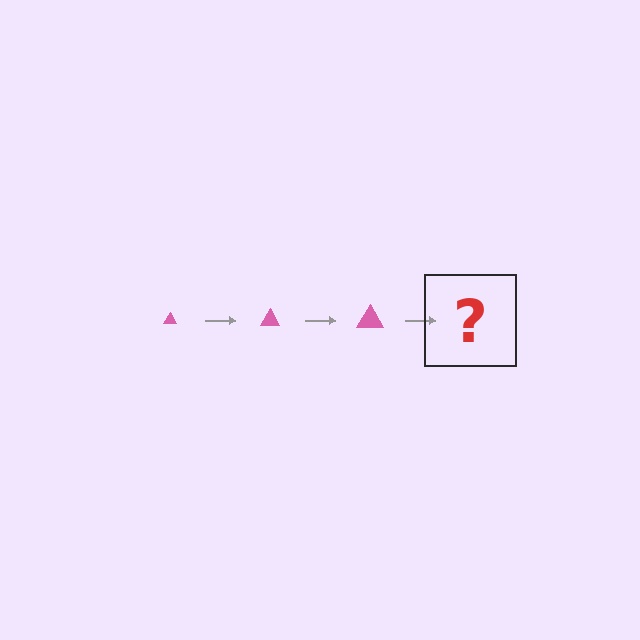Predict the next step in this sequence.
The next step is a pink triangle, larger than the previous one.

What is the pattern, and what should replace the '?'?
The pattern is that the triangle gets progressively larger each step. The '?' should be a pink triangle, larger than the previous one.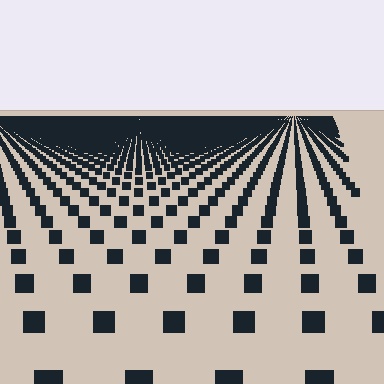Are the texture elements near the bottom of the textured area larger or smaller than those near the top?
Larger. Near the bottom, elements are closer to the viewer and appear at a bigger on-screen size.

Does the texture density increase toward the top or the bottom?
Density increases toward the top.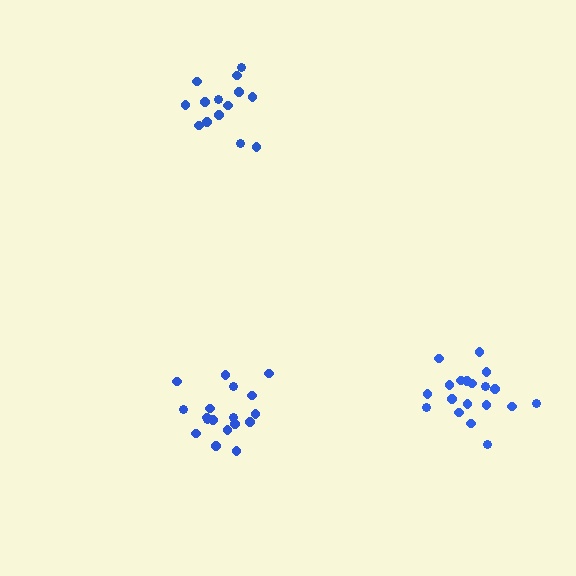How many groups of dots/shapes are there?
There are 3 groups.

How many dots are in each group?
Group 1: 14 dots, Group 2: 19 dots, Group 3: 18 dots (51 total).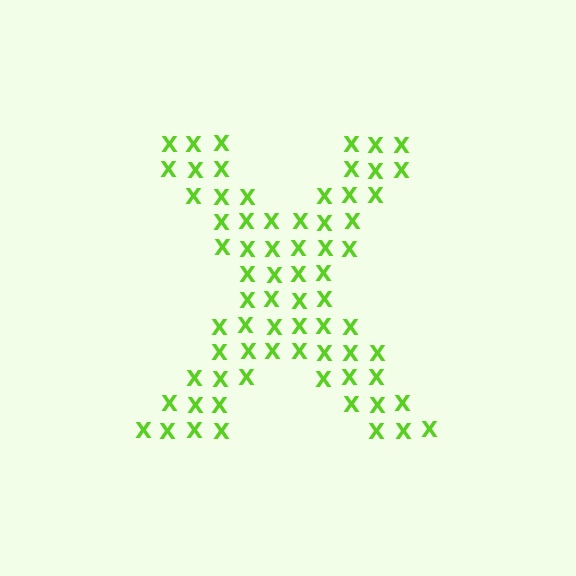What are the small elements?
The small elements are letter X's.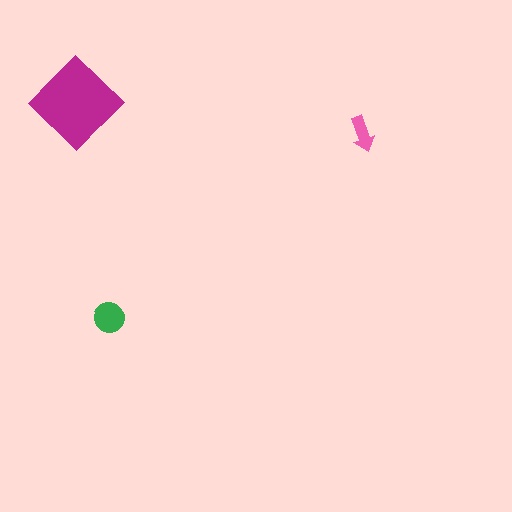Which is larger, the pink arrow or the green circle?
The green circle.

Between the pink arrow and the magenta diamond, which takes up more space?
The magenta diamond.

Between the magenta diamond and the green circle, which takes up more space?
The magenta diamond.